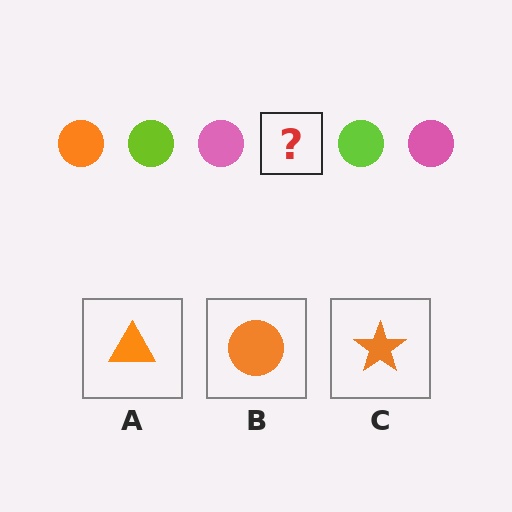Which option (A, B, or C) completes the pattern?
B.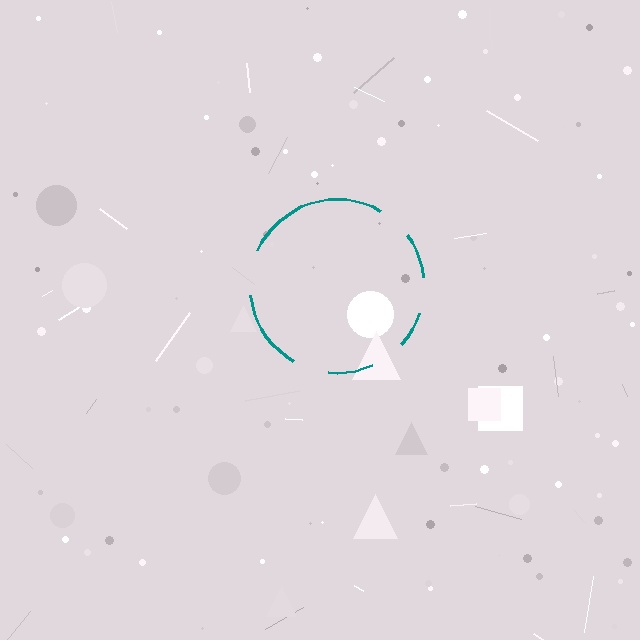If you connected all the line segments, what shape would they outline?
They would outline a circle.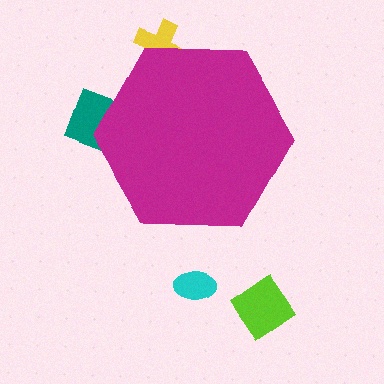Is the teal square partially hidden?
Yes, the teal square is partially hidden behind the magenta hexagon.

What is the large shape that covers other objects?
A magenta hexagon.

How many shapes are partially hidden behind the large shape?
2 shapes are partially hidden.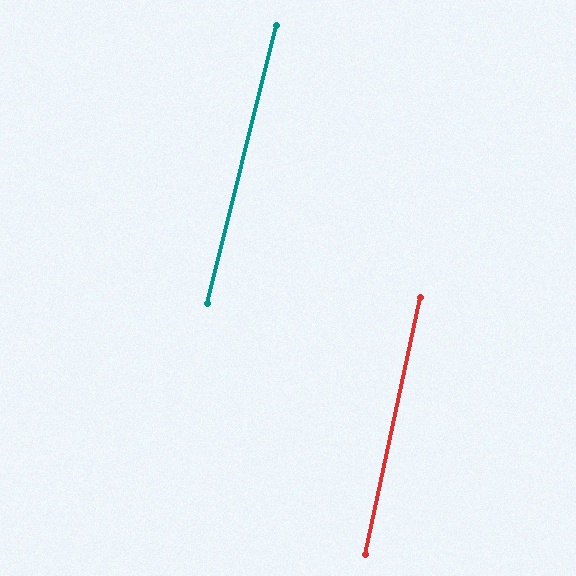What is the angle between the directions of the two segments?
Approximately 2 degrees.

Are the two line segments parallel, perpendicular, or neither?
Parallel — their directions differ by only 1.8°.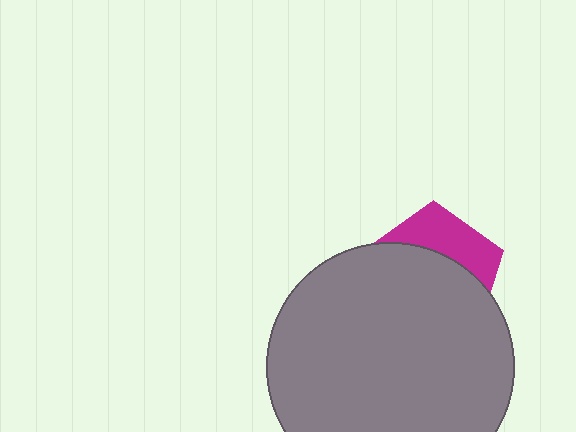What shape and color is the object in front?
The object in front is a gray circle.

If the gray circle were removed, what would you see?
You would see the complete magenta pentagon.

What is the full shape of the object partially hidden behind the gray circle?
The partially hidden object is a magenta pentagon.